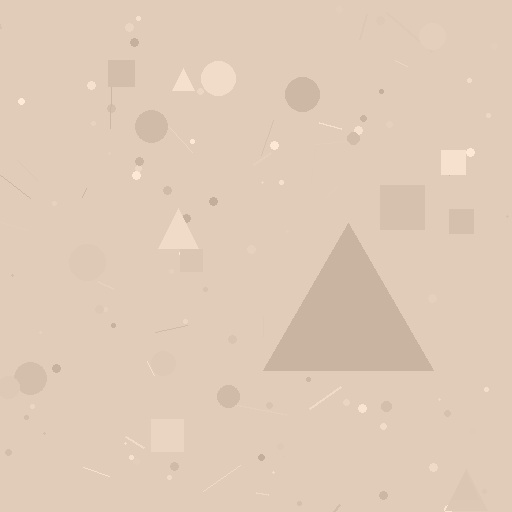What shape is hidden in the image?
A triangle is hidden in the image.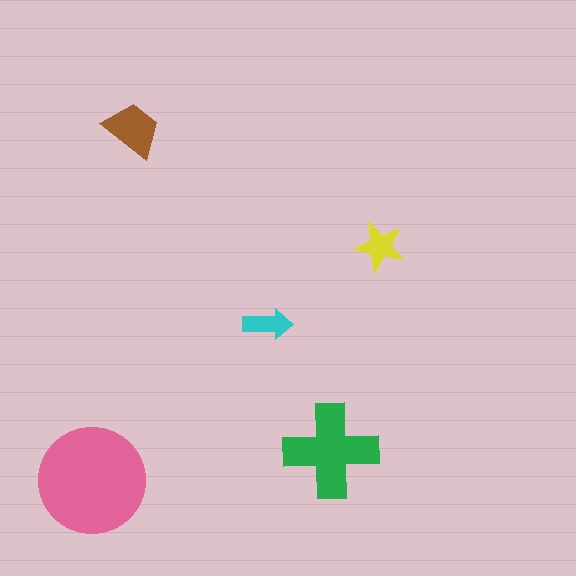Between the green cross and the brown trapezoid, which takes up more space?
The green cross.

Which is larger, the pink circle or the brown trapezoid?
The pink circle.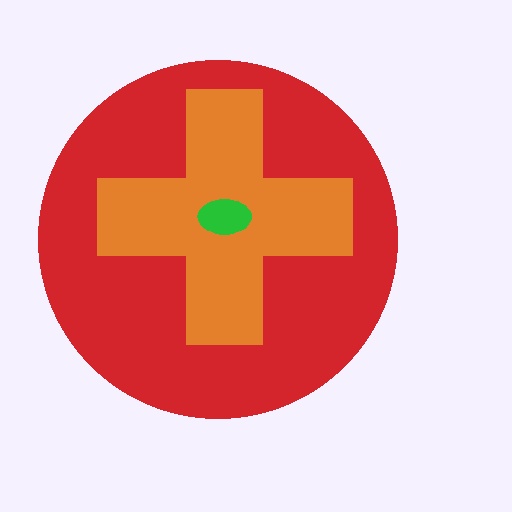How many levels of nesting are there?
3.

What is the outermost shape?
The red circle.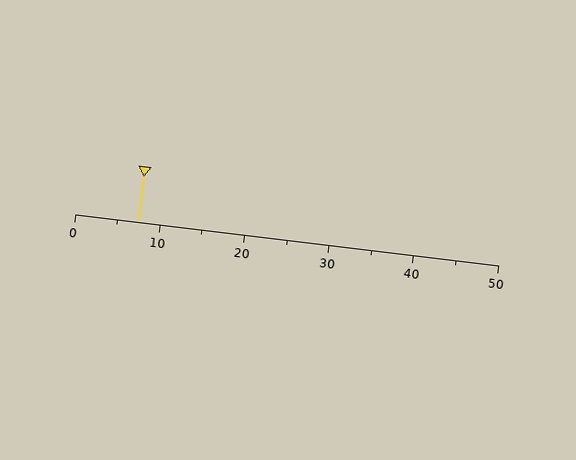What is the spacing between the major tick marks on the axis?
The major ticks are spaced 10 apart.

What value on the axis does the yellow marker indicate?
The marker indicates approximately 7.5.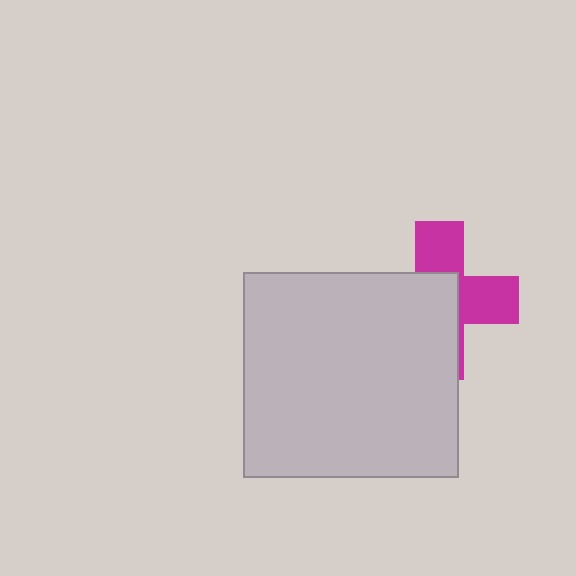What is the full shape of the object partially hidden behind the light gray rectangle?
The partially hidden object is a magenta cross.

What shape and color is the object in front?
The object in front is a light gray rectangle.